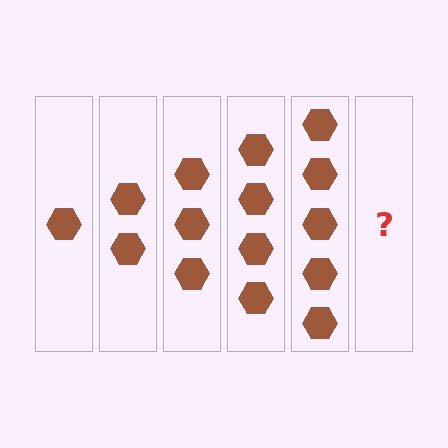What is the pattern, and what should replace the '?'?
The pattern is that each step adds one more hexagon. The '?' should be 6 hexagons.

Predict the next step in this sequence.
The next step is 6 hexagons.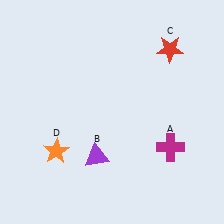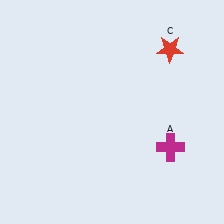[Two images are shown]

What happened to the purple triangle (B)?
The purple triangle (B) was removed in Image 2. It was in the bottom-left area of Image 1.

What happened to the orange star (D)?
The orange star (D) was removed in Image 2. It was in the bottom-left area of Image 1.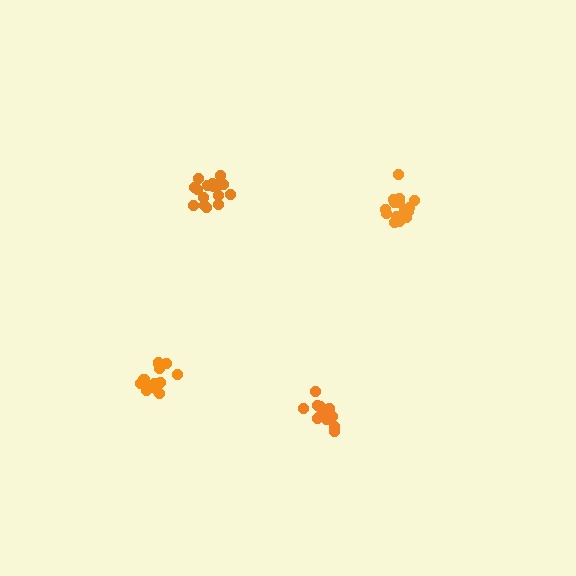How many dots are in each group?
Group 1: 14 dots, Group 2: 16 dots, Group 3: 15 dots, Group 4: 12 dots (57 total).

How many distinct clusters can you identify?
There are 4 distinct clusters.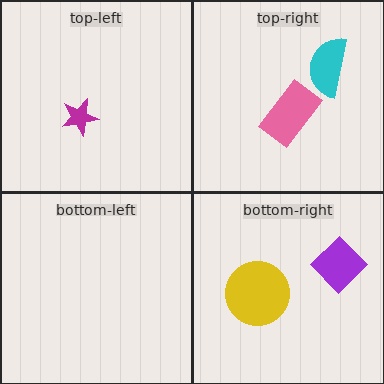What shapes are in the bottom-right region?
The yellow circle, the purple diamond.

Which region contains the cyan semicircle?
The top-right region.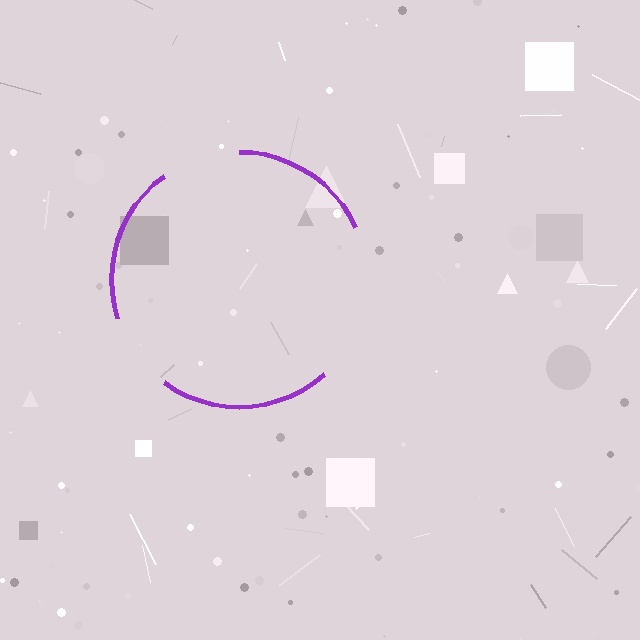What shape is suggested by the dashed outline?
The dashed outline suggests a circle.